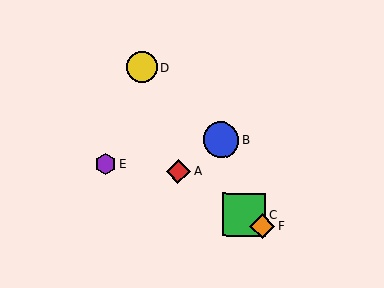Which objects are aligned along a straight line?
Objects A, C, F are aligned along a straight line.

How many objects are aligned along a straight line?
3 objects (A, C, F) are aligned along a straight line.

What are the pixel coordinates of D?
Object D is at (142, 68).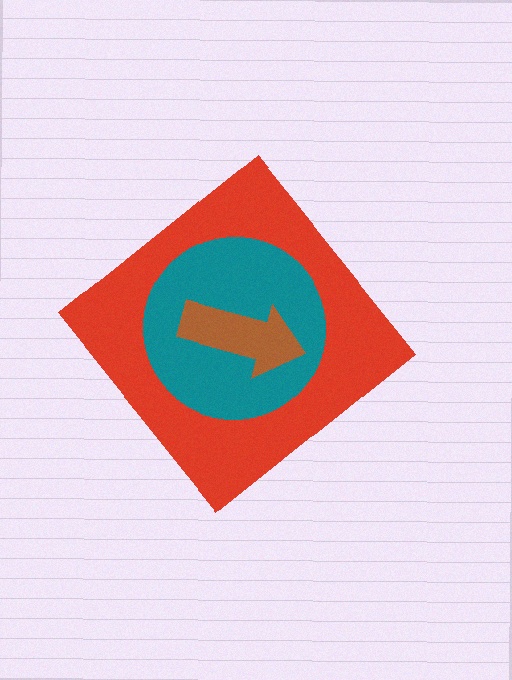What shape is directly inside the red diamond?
The teal circle.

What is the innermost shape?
The brown arrow.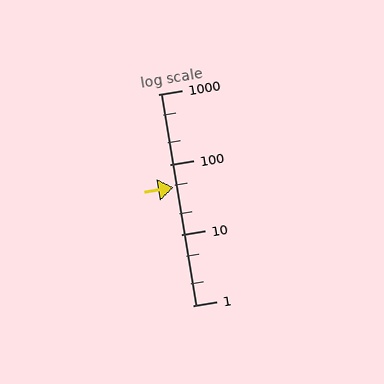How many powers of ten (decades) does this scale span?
The scale spans 3 decades, from 1 to 1000.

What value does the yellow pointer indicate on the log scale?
The pointer indicates approximately 47.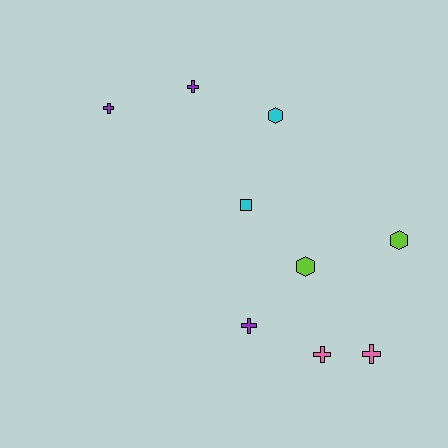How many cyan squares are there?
There is 1 cyan square.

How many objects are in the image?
There are 9 objects.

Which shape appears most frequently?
Cross, with 5 objects.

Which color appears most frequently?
Purple, with 3 objects.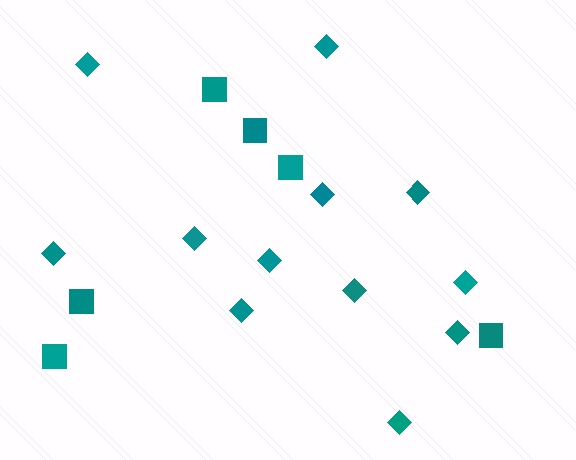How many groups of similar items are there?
There are 2 groups: one group of diamonds (12) and one group of squares (6).